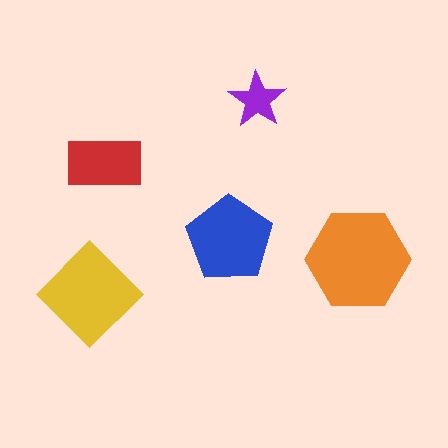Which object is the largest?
The orange hexagon.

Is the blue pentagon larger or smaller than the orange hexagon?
Smaller.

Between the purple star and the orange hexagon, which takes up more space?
The orange hexagon.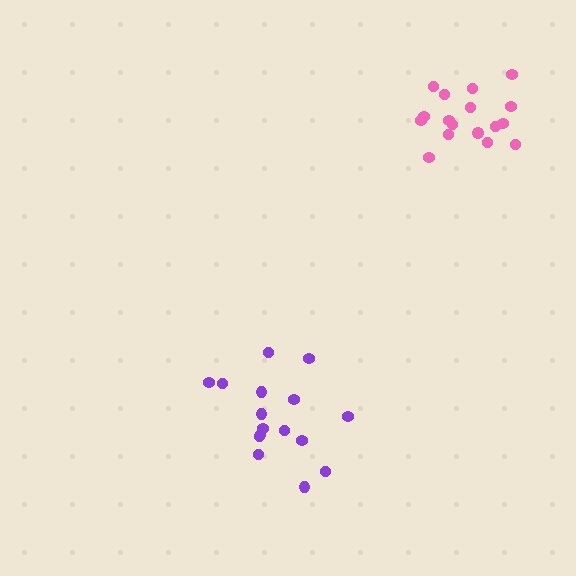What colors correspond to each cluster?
The clusters are colored: purple, pink.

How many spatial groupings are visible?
There are 2 spatial groupings.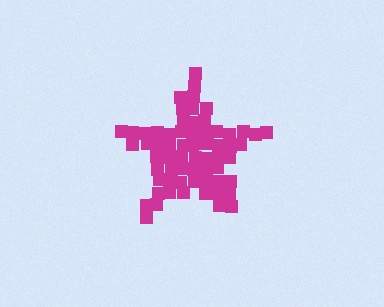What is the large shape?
The large shape is a star.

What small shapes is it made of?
It is made of small squares.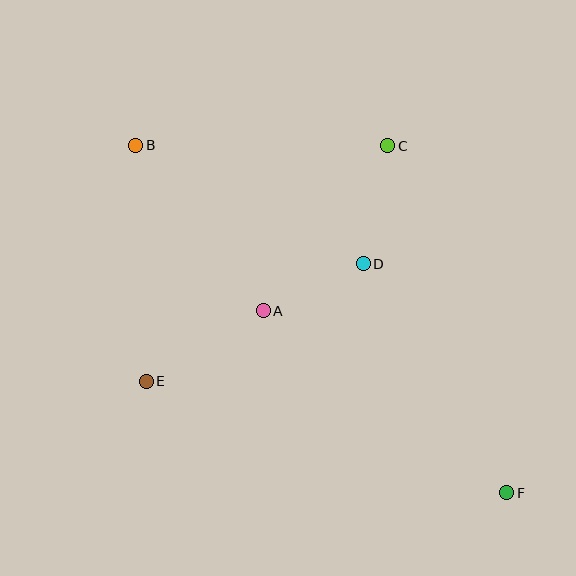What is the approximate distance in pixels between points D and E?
The distance between D and E is approximately 247 pixels.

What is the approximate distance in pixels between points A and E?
The distance between A and E is approximately 137 pixels.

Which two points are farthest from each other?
Points B and F are farthest from each other.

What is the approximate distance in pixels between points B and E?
The distance between B and E is approximately 236 pixels.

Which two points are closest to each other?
Points A and D are closest to each other.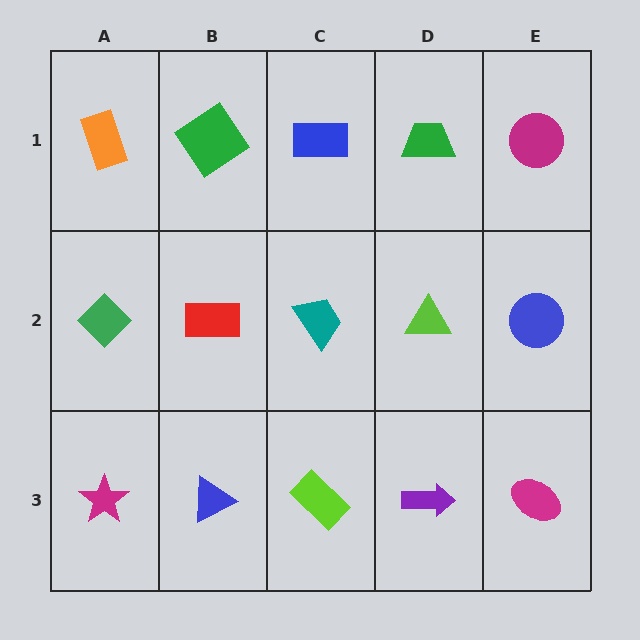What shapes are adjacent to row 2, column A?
An orange rectangle (row 1, column A), a magenta star (row 3, column A), a red rectangle (row 2, column B).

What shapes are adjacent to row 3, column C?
A teal trapezoid (row 2, column C), a blue triangle (row 3, column B), a purple arrow (row 3, column D).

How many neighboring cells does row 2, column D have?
4.